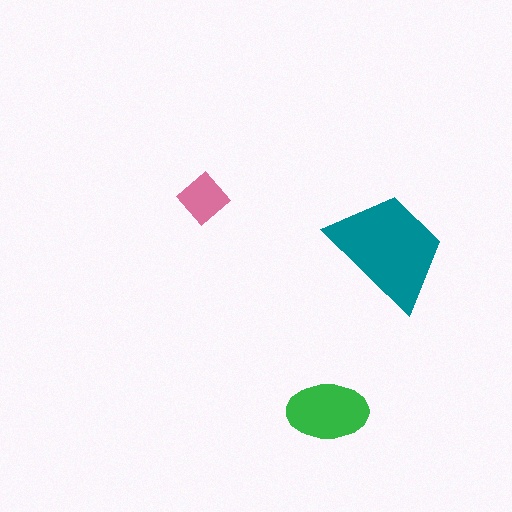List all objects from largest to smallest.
The teal trapezoid, the green ellipse, the pink diamond.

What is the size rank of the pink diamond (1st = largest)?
3rd.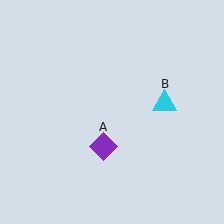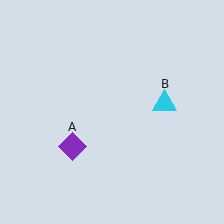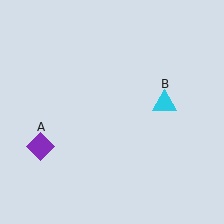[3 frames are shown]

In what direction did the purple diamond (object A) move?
The purple diamond (object A) moved left.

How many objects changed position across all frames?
1 object changed position: purple diamond (object A).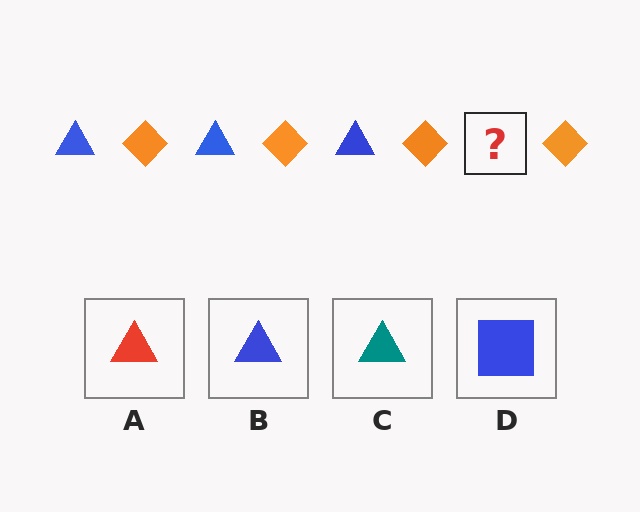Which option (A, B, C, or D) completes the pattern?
B.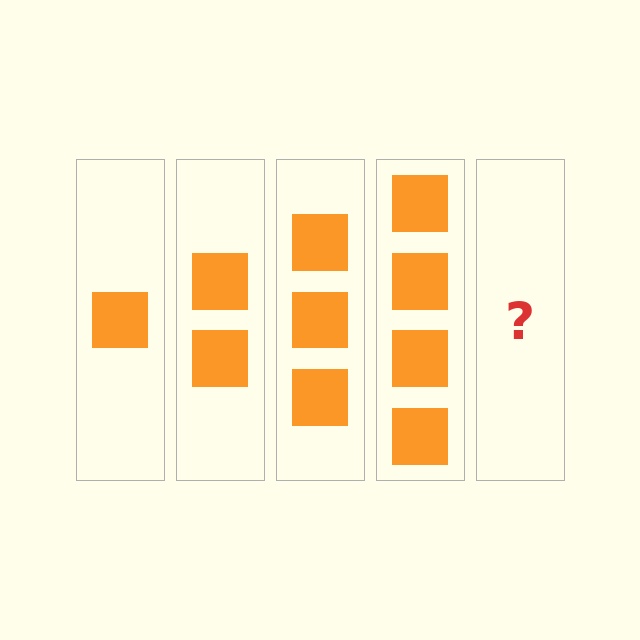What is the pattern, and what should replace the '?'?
The pattern is that each step adds one more square. The '?' should be 5 squares.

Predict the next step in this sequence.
The next step is 5 squares.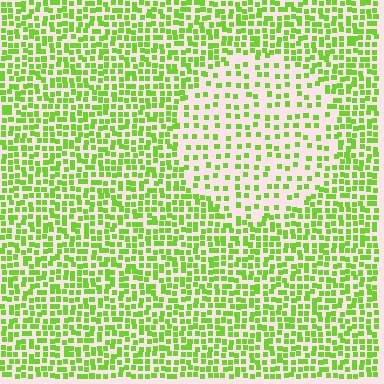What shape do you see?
I see a circle.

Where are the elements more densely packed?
The elements are more densely packed outside the circle boundary.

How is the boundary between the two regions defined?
The boundary is defined by a change in element density (approximately 2.1x ratio). All elements are the same color, size, and shape.